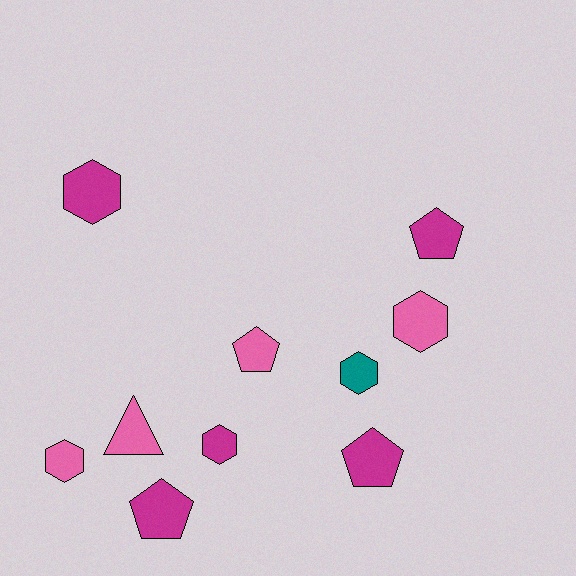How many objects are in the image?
There are 10 objects.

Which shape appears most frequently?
Hexagon, with 5 objects.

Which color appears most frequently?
Magenta, with 5 objects.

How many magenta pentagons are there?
There are 3 magenta pentagons.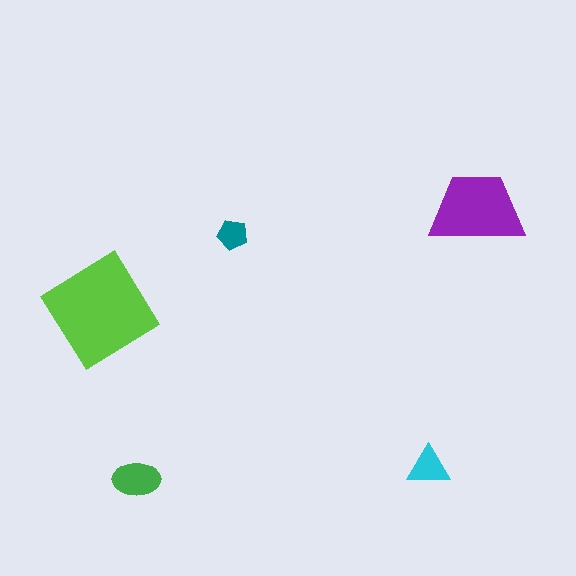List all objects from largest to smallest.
The lime diamond, the purple trapezoid, the green ellipse, the cyan triangle, the teal pentagon.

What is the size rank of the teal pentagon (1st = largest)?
5th.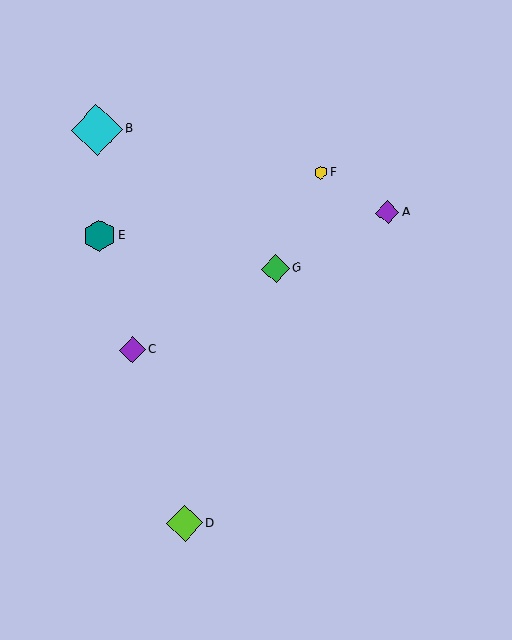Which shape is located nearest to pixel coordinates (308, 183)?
The yellow hexagon (labeled F) at (320, 172) is nearest to that location.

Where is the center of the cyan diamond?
The center of the cyan diamond is at (97, 130).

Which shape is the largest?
The cyan diamond (labeled B) is the largest.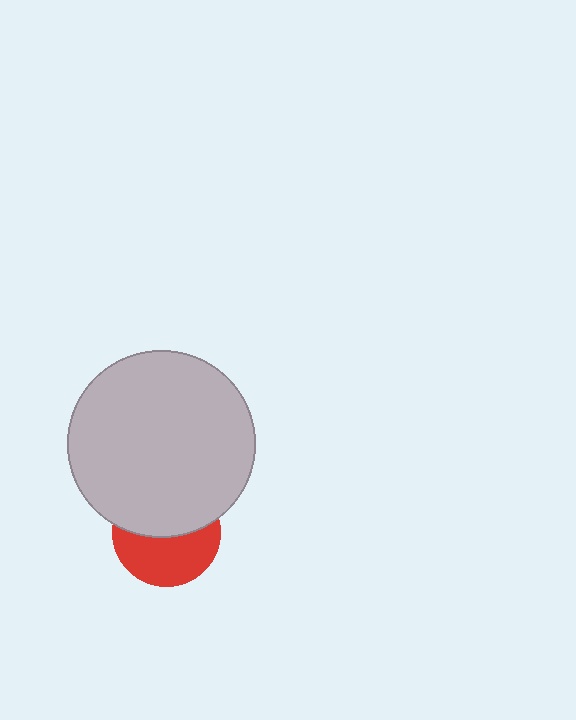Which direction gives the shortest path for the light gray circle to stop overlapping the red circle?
Moving up gives the shortest separation.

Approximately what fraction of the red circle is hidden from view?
Roughly 50% of the red circle is hidden behind the light gray circle.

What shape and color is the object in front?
The object in front is a light gray circle.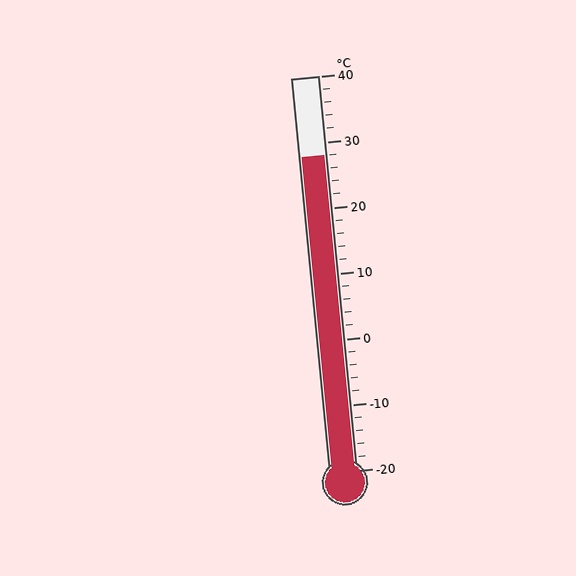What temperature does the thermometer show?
The thermometer shows approximately 28°C.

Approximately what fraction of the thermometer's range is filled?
The thermometer is filled to approximately 80% of its range.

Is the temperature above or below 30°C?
The temperature is below 30°C.